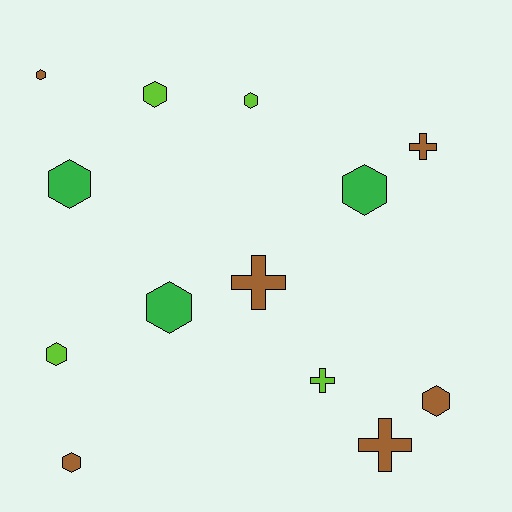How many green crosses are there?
There are no green crosses.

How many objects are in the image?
There are 13 objects.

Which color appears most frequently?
Brown, with 6 objects.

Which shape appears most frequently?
Hexagon, with 9 objects.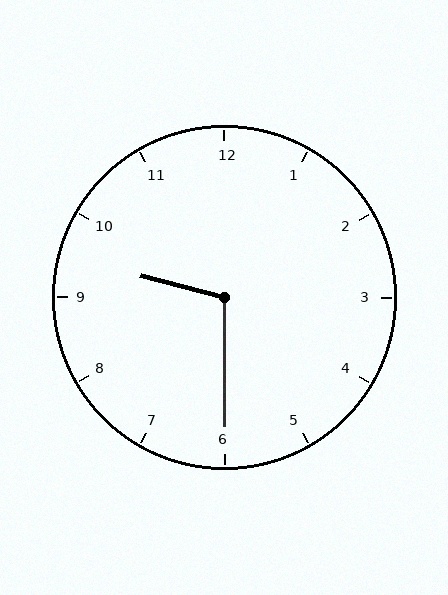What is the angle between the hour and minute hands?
Approximately 105 degrees.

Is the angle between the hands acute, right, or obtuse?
It is obtuse.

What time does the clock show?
9:30.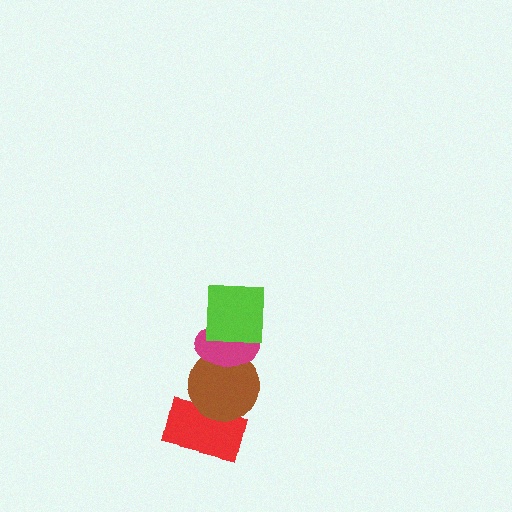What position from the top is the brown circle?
The brown circle is 3rd from the top.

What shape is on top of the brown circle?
The magenta ellipse is on top of the brown circle.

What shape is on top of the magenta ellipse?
The lime square is on top of the magenta ellipse.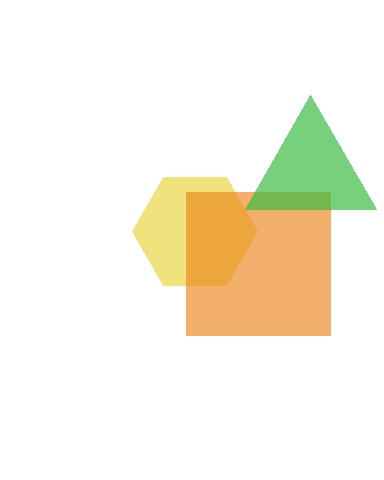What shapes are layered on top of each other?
The layered shapes are: a yellow hexagon, an orange square, a green triangle.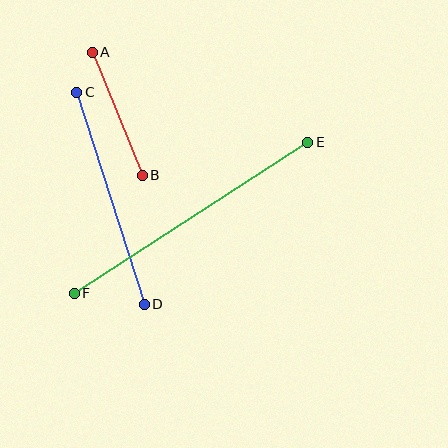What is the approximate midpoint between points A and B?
The midpoint is at approximately (117, 114) pixels.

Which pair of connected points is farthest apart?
Points E and F are farthest apart.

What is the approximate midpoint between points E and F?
The midpoint is at approximately (191, 218) pixels.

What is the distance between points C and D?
The distance is approximately 222 pixels.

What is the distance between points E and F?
The distance is approximately 278 pixels.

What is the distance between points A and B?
The distance is approximately 133 pixels.